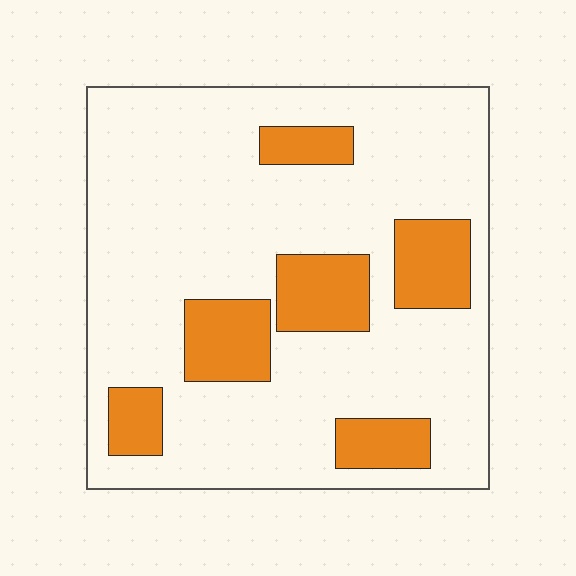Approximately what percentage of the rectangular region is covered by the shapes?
Approximately 20%.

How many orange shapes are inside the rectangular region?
6.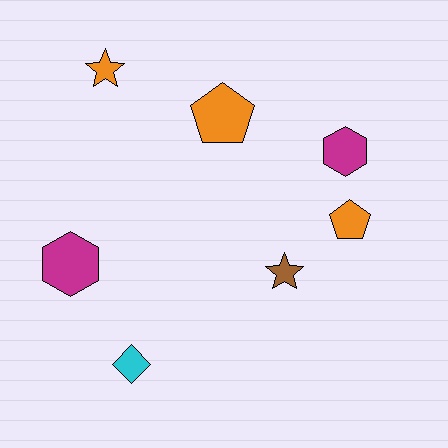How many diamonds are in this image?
There is 1 diamond.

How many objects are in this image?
There are 7 objects.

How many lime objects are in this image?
There are no lime objects.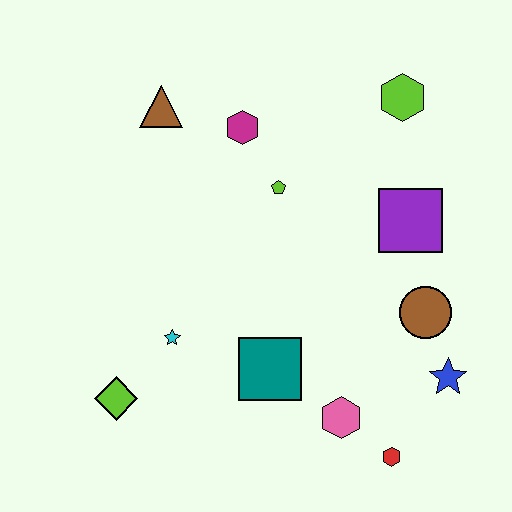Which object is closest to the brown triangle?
The magenta hexagon is closest to the brown triangle.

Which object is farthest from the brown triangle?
The red hexagon is farthest from the brown triangle.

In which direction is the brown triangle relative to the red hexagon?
The brown triangle is above the red hexagon.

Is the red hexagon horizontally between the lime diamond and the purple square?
Yes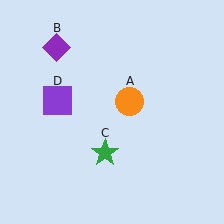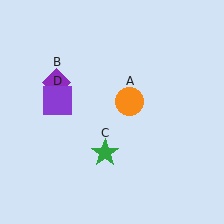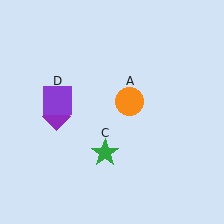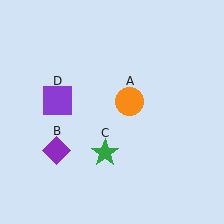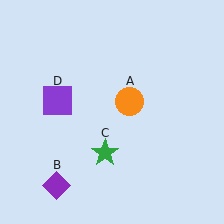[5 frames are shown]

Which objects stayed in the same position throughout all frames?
Orange circle (object A) and green star (object C) and purple square (object D) remained stationary.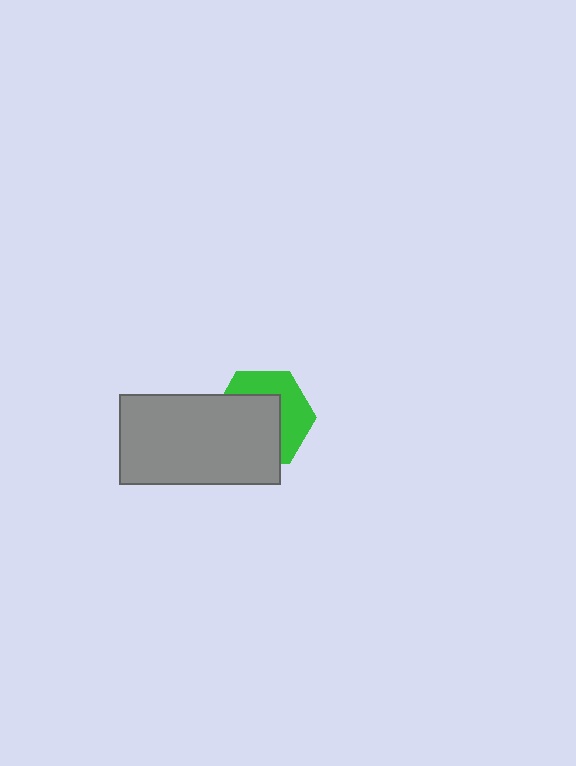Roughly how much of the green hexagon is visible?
A small part of it is visible (roughly 43%).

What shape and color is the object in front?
The object in front is a gray rectangle.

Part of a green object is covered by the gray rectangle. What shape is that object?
It is a hexagon.